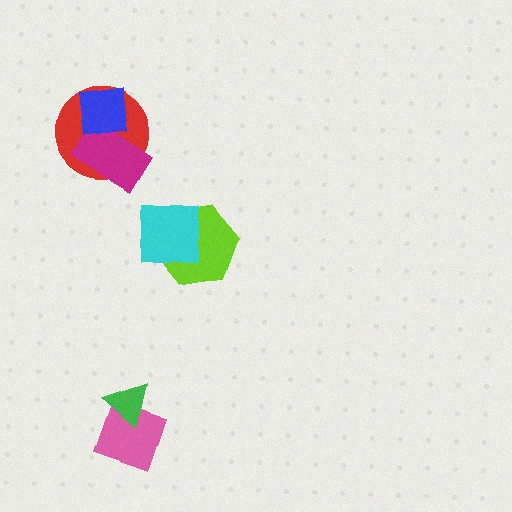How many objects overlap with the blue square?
2 objects overlap with the blue square.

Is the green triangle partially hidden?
No, no other shape covers it.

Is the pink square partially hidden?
Yes, it is partially covered by another shape.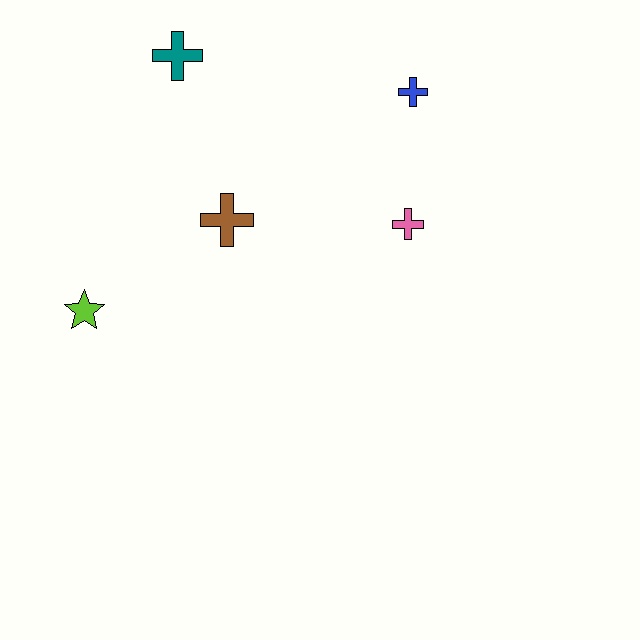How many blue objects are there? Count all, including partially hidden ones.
There is 1 blue object.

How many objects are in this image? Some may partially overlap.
There are 5 objects.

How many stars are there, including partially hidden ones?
There is 1 star.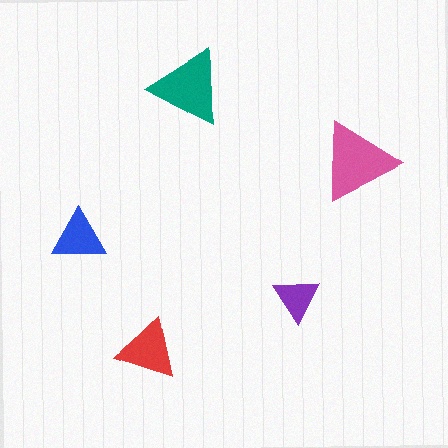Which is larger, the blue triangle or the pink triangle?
The pink one.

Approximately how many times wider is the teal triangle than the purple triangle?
About 1.5 times wider.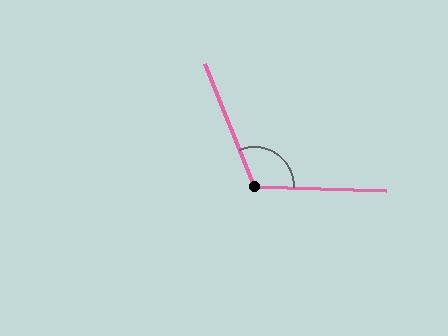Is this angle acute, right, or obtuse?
It is obtuse.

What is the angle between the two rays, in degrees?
Approximately 114 degrees.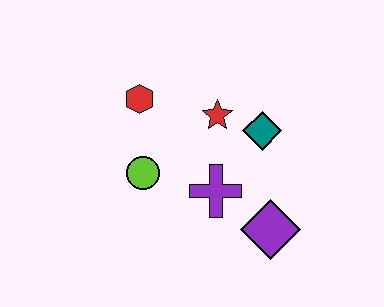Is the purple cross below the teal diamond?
Yes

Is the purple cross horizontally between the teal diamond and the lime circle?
Yes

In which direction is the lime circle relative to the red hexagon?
The lime circle is below the red hexagon.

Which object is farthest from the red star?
The purple diamond is farthest from the red star.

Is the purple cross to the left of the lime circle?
No